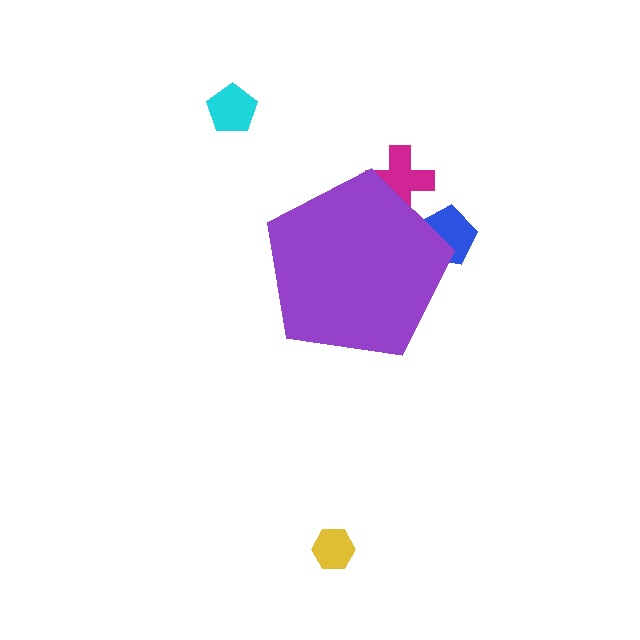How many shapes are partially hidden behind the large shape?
2 shapes are partially hidden.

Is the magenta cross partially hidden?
Yes, the magenta cross is partially hidden behind the purple pentagon.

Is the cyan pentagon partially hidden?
No, the cyan pentagon is fully visible.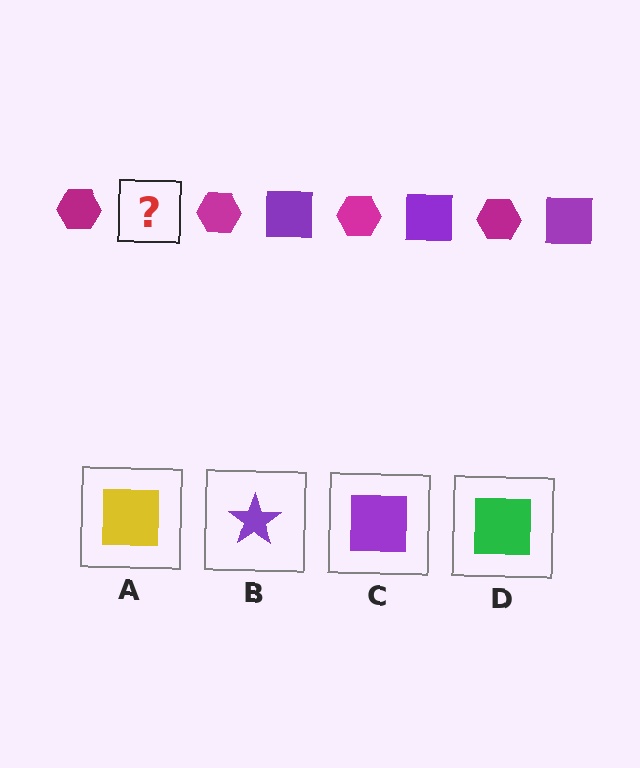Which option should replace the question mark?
Option C.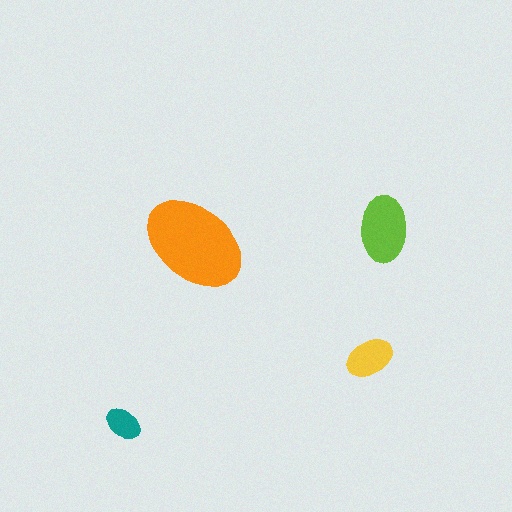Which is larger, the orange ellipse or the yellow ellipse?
The orange one.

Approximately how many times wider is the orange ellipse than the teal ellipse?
About 3 times wider.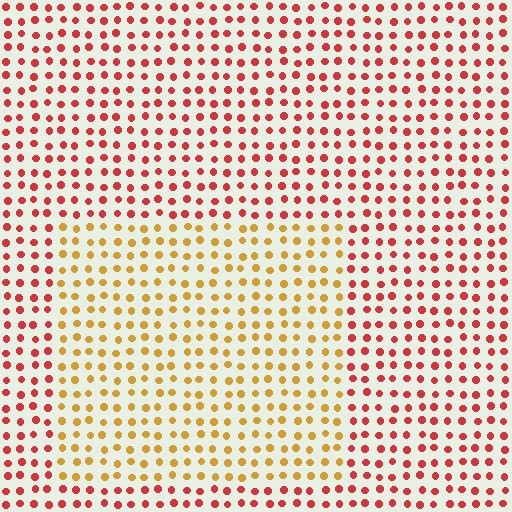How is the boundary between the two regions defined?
The boundary is defined purely by a slight shift in hue (about 45 degrees). Spacing, size, and orientation are identical on both sides.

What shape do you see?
I see a rectangle.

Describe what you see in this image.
The image is filled with small red elements in a uniform arrangement. A rectangle-shaped region is visible where the elements are tinted to a slightly different hue, forming a subtle color boundary.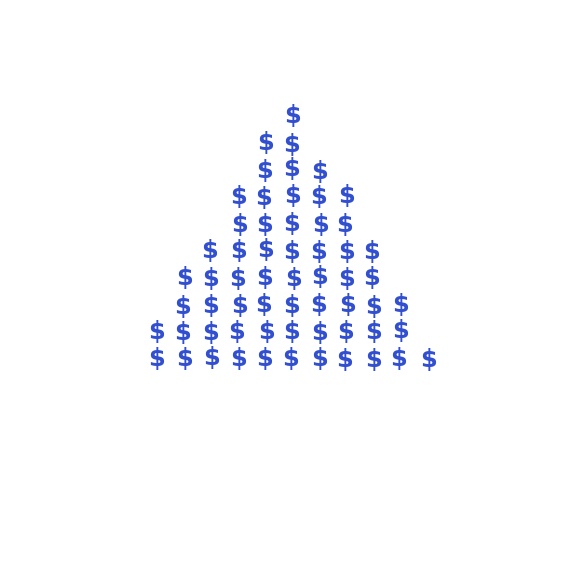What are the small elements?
The small elements are dollar signs.